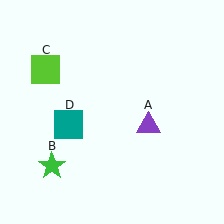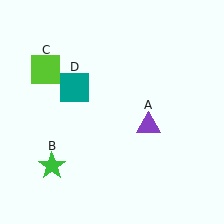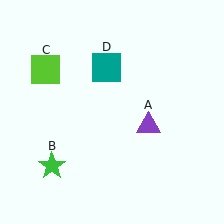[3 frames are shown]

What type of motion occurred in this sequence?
The teal square (object D) rotated clockwise around the center of the scene.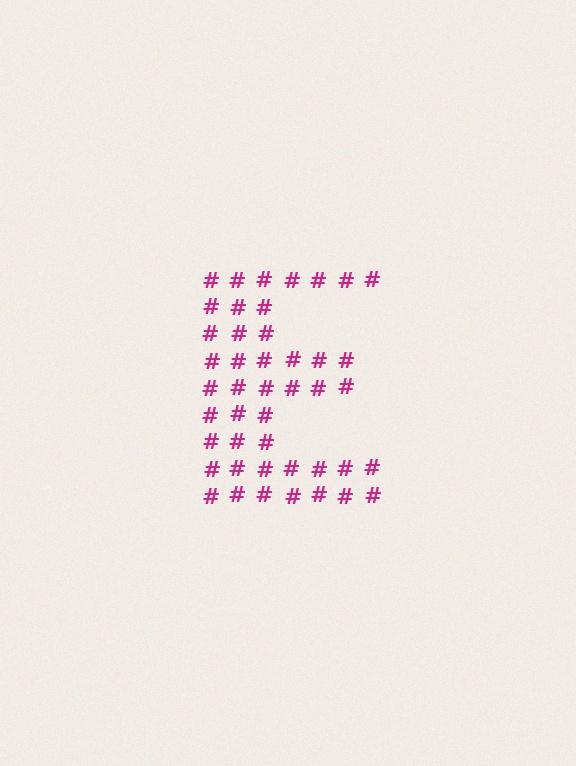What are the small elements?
The small elements are hash symbols.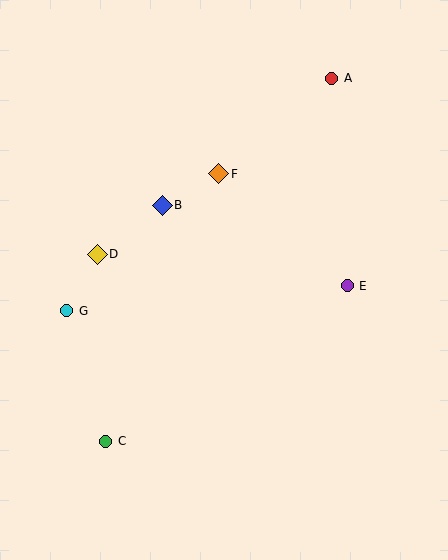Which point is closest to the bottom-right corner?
Point E is closest to the bottom-right corner.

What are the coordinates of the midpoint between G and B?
The midpoint between G and B is at (115, 258).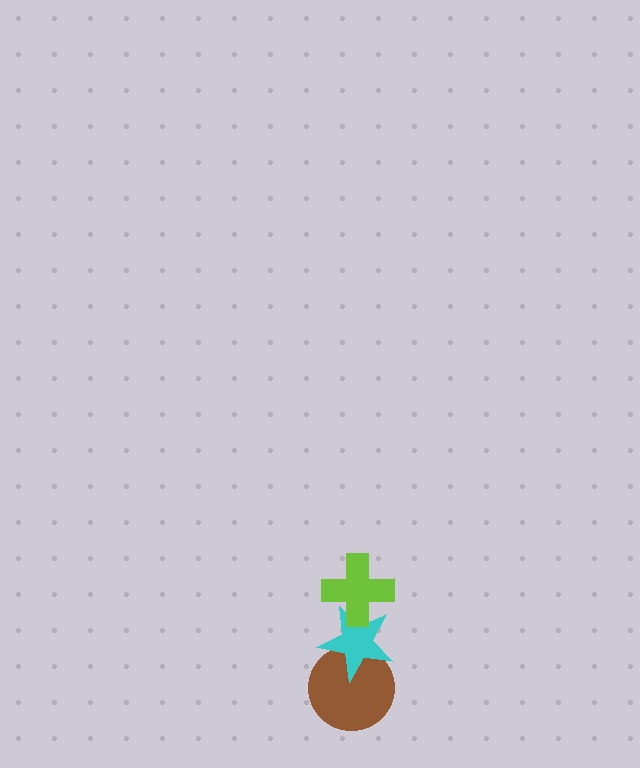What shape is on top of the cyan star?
The lime cross is on top of the cyan star.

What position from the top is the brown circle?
The brown circle is 3rd from the top.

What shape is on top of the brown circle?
The cyan star is on top of the brown circle.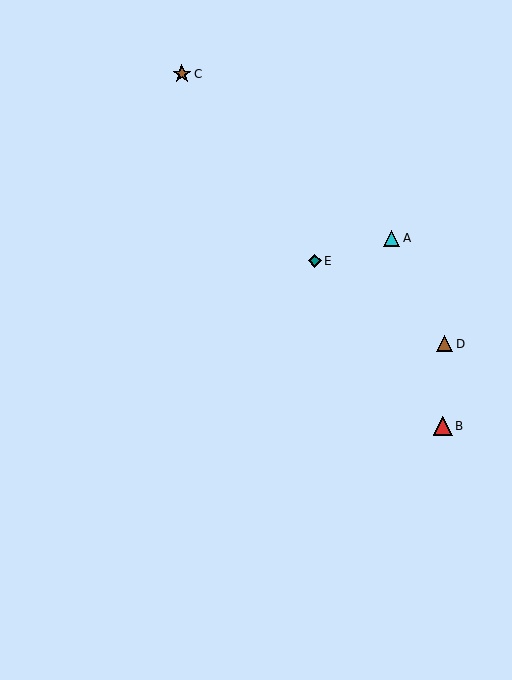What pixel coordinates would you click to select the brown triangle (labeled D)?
Click at (445, 344) to select the brown triangle D.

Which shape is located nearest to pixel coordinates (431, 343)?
The brown triangle (labeled D) at (445, 344) is nearest to that location.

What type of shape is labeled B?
Shape B is a red triangle.